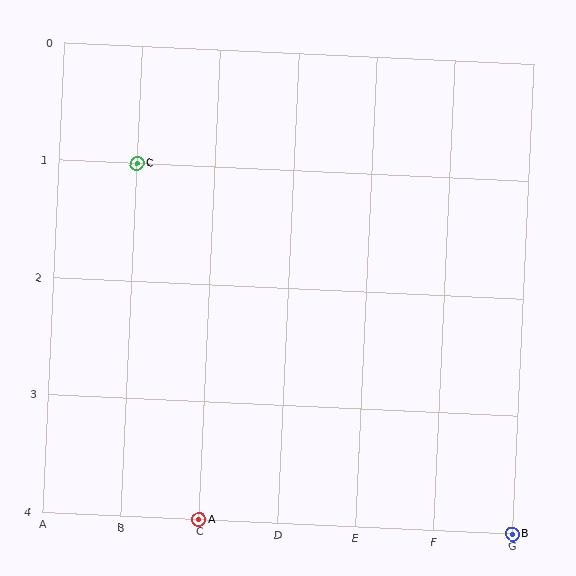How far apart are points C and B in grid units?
Points C and B are 5 columns and 3 rows apart (about 5.8 grid units diagonally).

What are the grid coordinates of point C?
Point C is at grid coordinates (B, 1).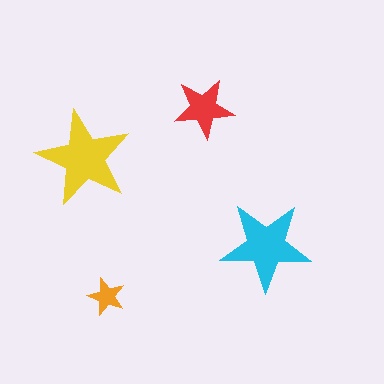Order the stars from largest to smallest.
the yellow one, the cyan one, the red one, the orange one.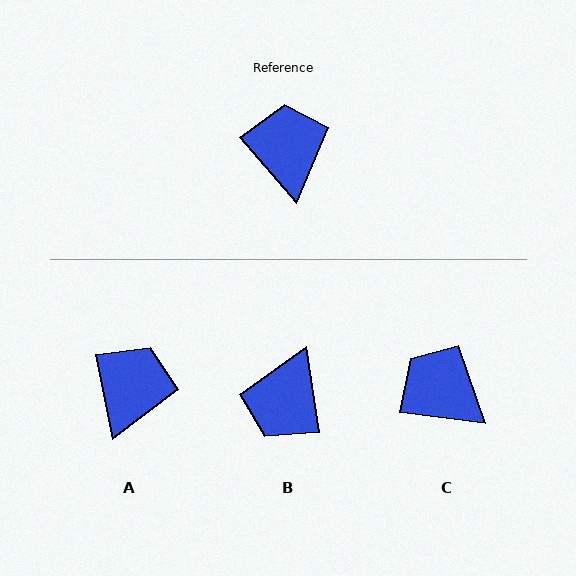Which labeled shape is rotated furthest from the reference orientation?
B, about 148 degrees away.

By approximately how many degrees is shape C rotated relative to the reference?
Approximately 42 degrees counter-clockwise.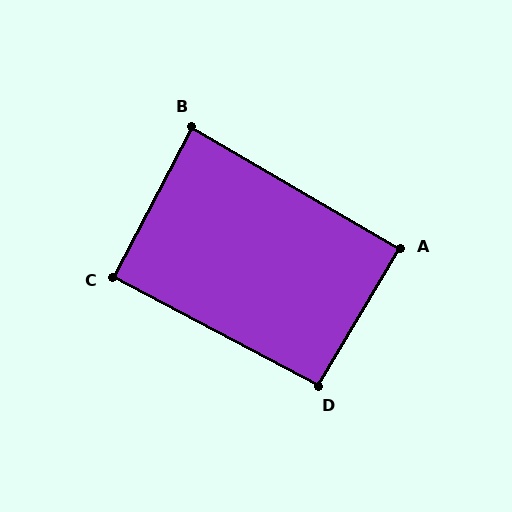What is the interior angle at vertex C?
Approximately 90 degrees (approximately right).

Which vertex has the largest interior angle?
D, at approximately 93 degrees.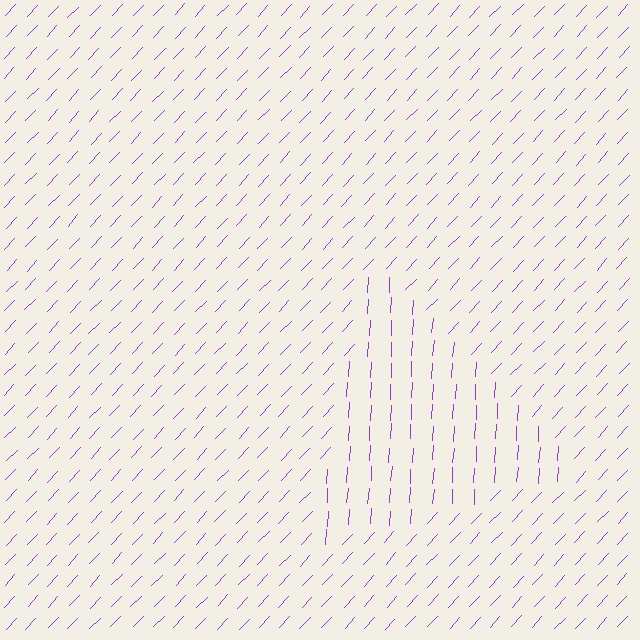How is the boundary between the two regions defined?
The boundary is defined purely by a change in line orientation (approximately 40 degrees difference). All lines are the same color and thickness.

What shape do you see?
I see a triangle.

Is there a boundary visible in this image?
Yes, there is a texture boundary formed by a change in line orientation.